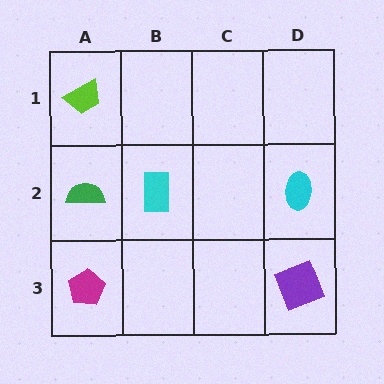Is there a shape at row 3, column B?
No, that cell is empty.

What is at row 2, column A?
A green semicircle.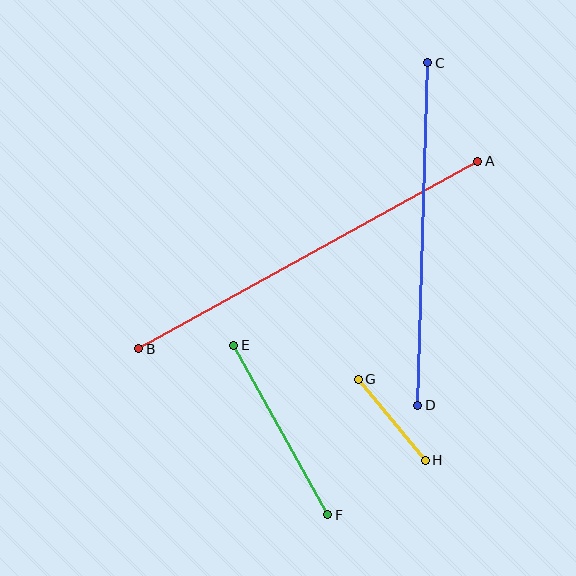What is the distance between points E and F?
The distance is approximately 194 pixels.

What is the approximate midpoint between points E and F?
The midpoint is at approximately (281, 430) pixels.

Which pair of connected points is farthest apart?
Points A and B are farthest apart.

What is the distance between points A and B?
The distance is approximately 387 pixels.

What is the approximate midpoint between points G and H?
The midpoint is at approximately (392, 420) pixels.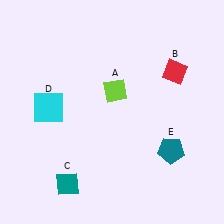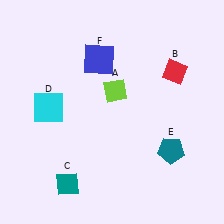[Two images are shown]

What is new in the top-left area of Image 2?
A blue square (F) was added in the top-left area of Image 2.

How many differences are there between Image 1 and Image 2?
There is 1 difference between the two images.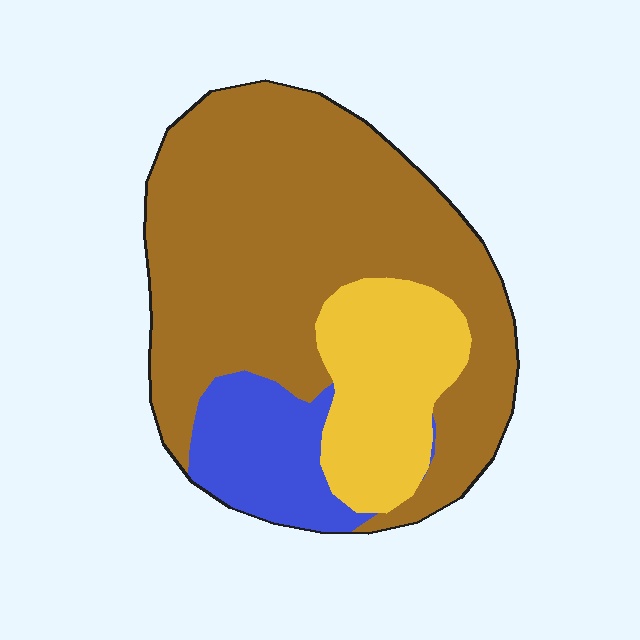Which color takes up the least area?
Blue, at roughly 15%.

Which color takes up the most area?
Brown, at roughly 65%.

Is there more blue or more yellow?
Yellow.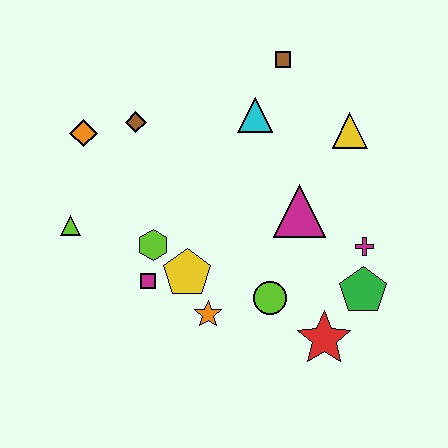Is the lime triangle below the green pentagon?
No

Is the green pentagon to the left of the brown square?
No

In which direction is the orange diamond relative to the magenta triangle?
The orange diamond is to the left of the magenta triangle.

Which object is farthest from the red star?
The orange diamond is farthest from the red star.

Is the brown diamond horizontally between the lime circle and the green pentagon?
No